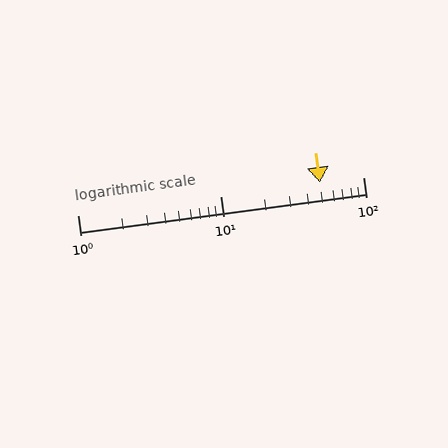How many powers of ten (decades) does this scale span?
The scale spans 2 decades, from 1 to 100.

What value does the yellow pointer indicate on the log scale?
The pointer indicates approximately 50.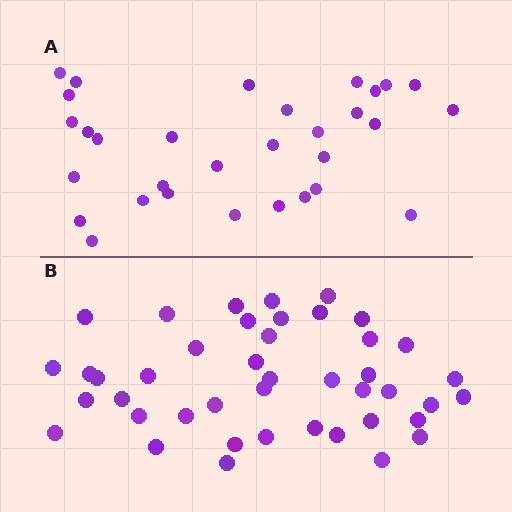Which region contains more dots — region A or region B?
Region B (the bottom region) has more dots.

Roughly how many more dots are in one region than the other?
Region B has roughly 12 or so more dots than region A.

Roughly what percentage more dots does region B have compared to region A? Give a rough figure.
About 40% more.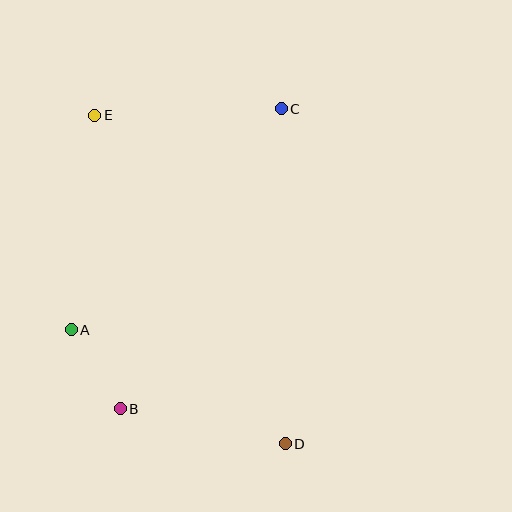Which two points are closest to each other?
Points A and B are closest to each other.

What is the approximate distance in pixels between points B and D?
The distance between B and D is approximately 169 pixels.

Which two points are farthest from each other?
Points D and E are farthest from each other.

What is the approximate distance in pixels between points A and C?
The distance between A and C is approximately 305 pixels.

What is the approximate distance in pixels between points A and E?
The distance between A and E is approximately 216 pixels.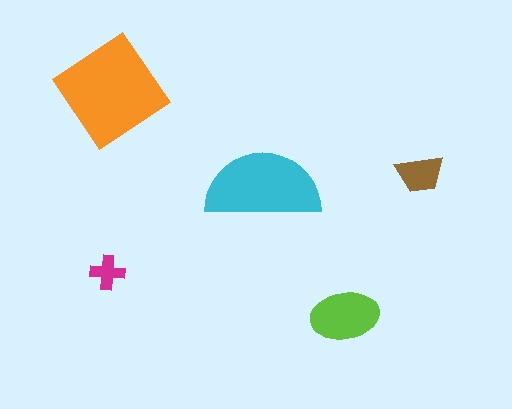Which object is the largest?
The orange diamond.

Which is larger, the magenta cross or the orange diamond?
The orange diamond.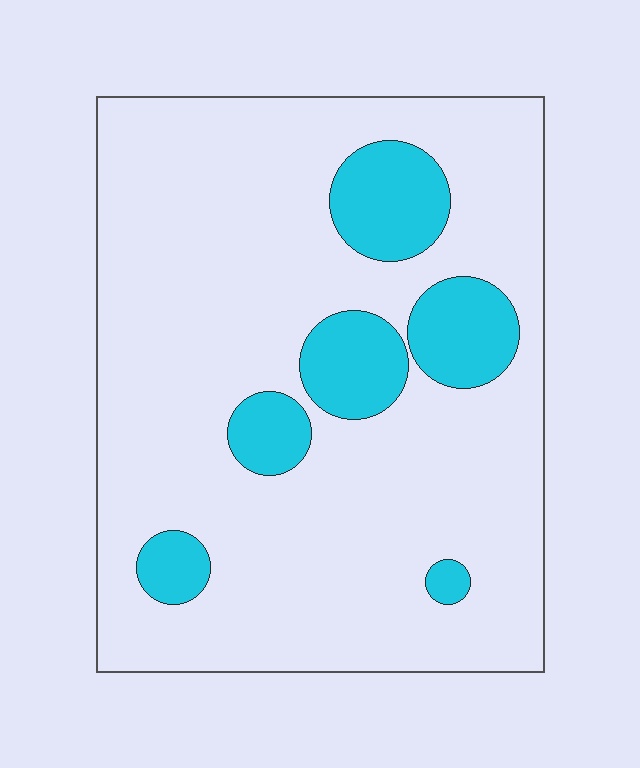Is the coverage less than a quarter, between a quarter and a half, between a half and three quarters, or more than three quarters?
Less than a quarter.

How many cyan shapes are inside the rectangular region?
6.